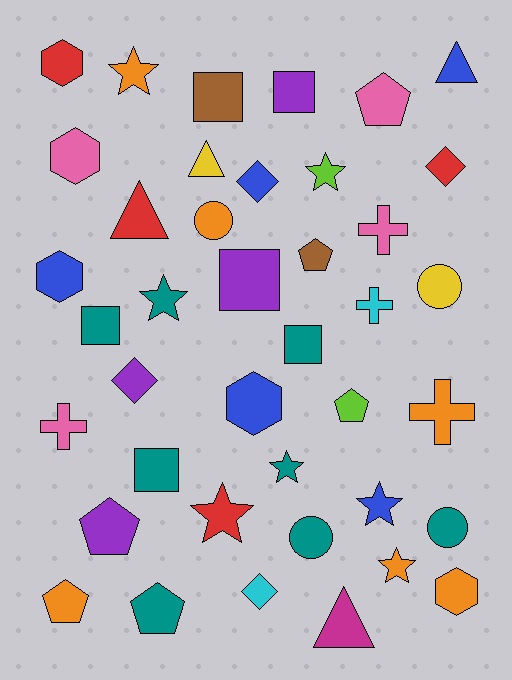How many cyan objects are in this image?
There are 2 cyan objects.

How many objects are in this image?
There are 40 objects.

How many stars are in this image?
There are 7 stars.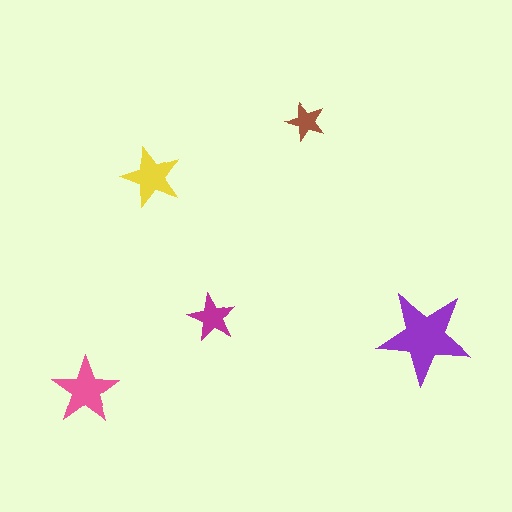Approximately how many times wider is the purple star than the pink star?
About 1.5 times wider.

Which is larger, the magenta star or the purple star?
The purple one.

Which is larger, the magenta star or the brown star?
The magenta one.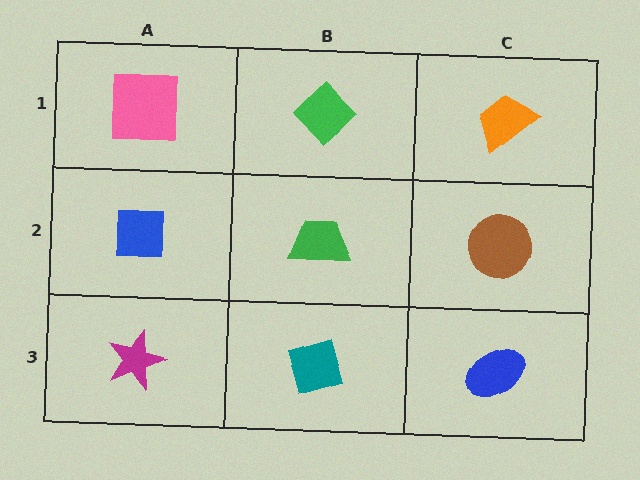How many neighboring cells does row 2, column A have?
3.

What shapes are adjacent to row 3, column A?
A blue square (row 2, column A), a teal diamond (row 3, column B).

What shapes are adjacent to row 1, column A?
A blue square (row 2, column A), a green diamond (row 1, column B).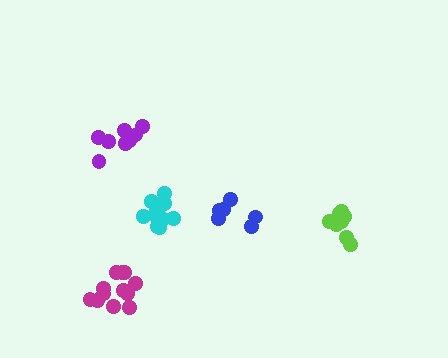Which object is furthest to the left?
The purple cluster is leftmost.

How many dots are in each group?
Group 1: 6 dots, Group 2: 9 dots, Group 3: 8 dots, Group 4: 11 dots, Group 5: 12 dots (46 total).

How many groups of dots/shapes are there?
There are 5 groups.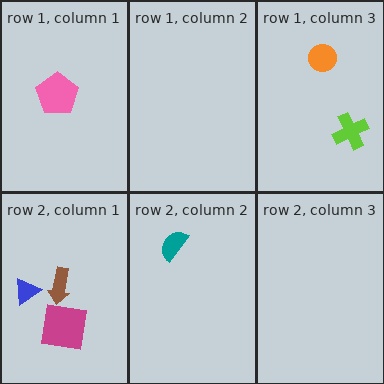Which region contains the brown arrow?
The row 2, column 1 region.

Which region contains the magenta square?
The row 2, column 1 region.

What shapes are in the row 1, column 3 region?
The orange circle, the lime cross.